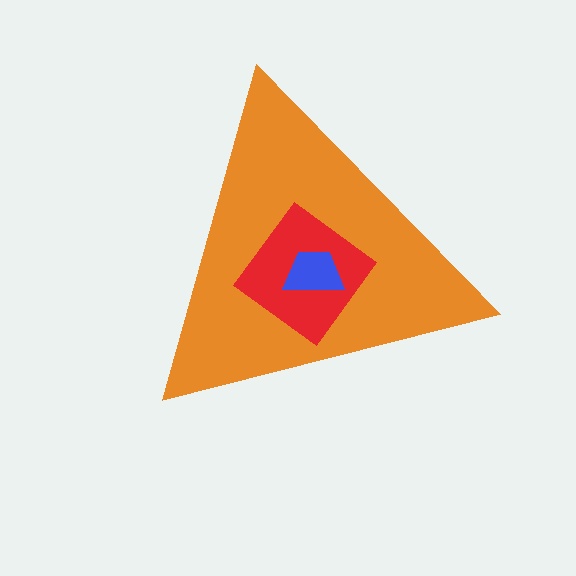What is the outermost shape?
The orange triangle.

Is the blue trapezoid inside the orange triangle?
Yes.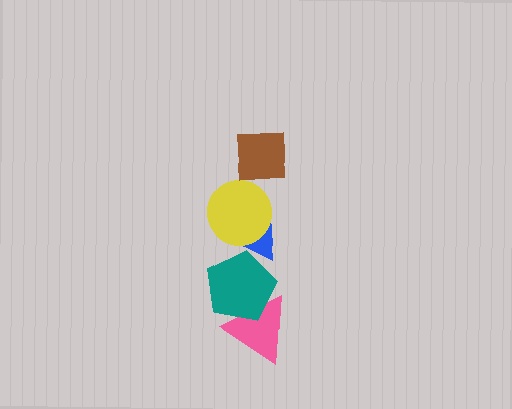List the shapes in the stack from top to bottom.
From top to bottom: the brown square, the yellow circle, the blue triangle, the teal pentagon, the pink triangle.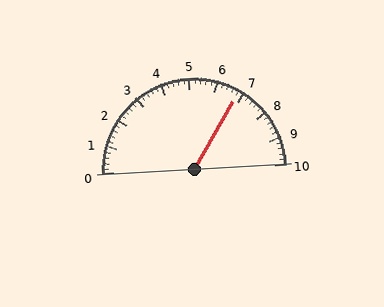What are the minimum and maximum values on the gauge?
The gauge ranges from 0 to 10.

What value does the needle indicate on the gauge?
The needle indicates approximately 6.8.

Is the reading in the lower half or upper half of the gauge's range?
The reading is in the upper half of the range (0 to 10).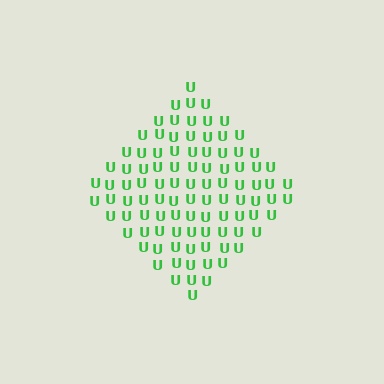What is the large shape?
The large shape is a diamond.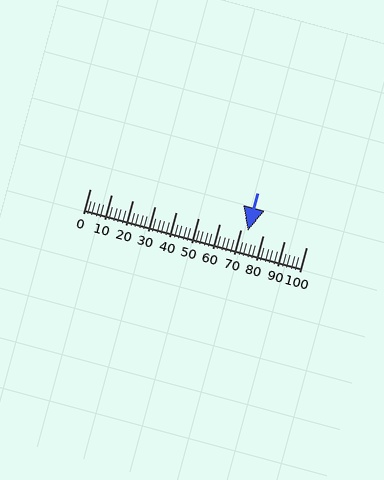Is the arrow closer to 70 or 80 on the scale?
The arrow is closer to 70.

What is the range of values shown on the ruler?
The ruler shows values from 0 to 100.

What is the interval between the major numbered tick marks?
The major tick marks are spaced 10 units apart.